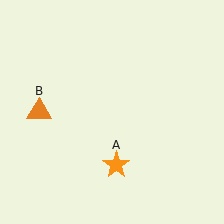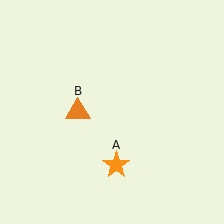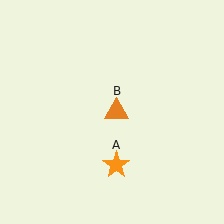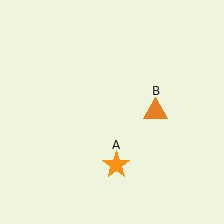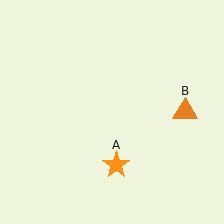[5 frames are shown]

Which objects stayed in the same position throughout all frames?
Orange star (object A) remained stationary.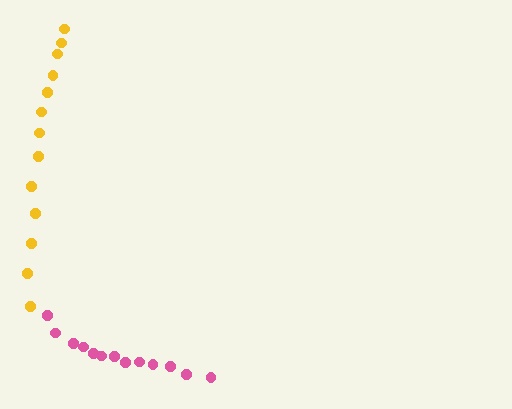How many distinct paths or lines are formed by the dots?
There are 2 distinct paths.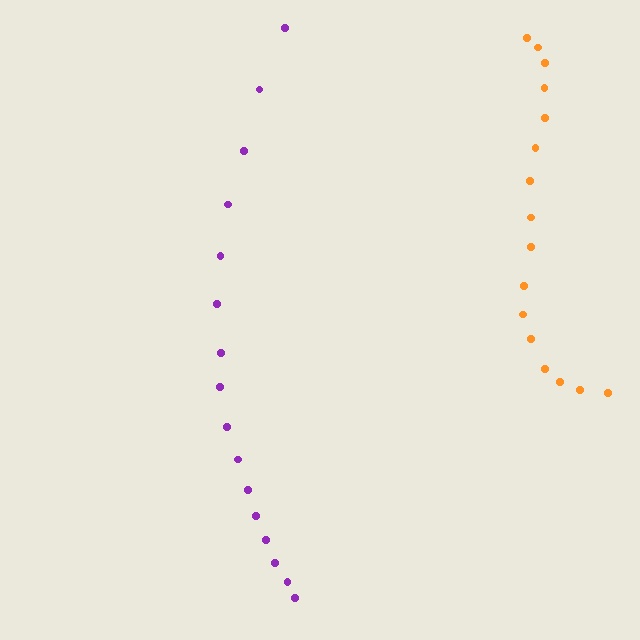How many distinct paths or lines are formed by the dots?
There are 2 distinct paths.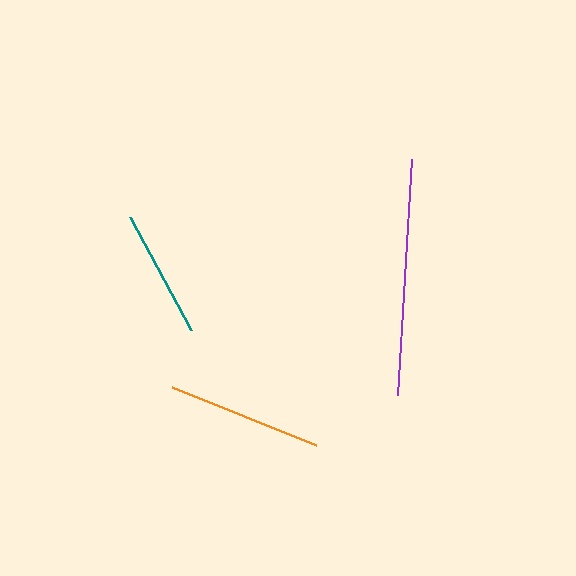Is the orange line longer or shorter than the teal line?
The orange line is longer than the teal line.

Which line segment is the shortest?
The teal line is the shortest at approximately 128 pixels.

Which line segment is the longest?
The purple line is the longest at approximately 236 pixels.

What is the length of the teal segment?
The teal segment is approximately 128 pixels long.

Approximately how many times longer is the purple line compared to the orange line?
The purple line is approximately 1.5 times the length of the orange line.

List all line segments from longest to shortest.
From longest to shortest: purple, orange, teal.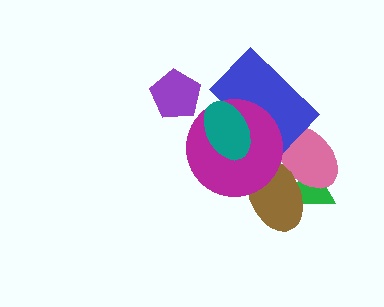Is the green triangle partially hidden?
Yes, it is partially covered by another shape.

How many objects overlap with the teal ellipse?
2 objects overlap with the teal ellipse.